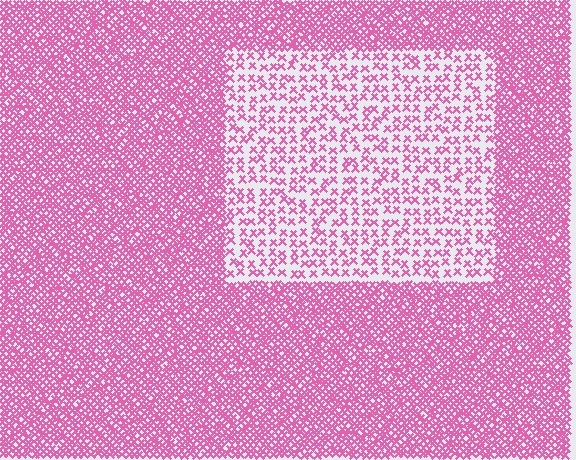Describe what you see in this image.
The image contains small pink elements arranged at two different densities. A rectangle-shaped region is visible where the elements are less densely packed than the surrounding area.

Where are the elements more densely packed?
The elements are more densely packed outside the rectangle boundary.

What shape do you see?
I see a rectangle.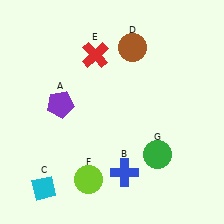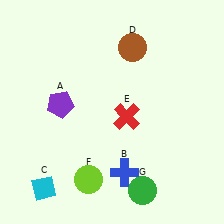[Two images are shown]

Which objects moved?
The objects that moved are: the red cross (E), the green circle (G).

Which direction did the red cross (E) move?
The red cross (E) moved down.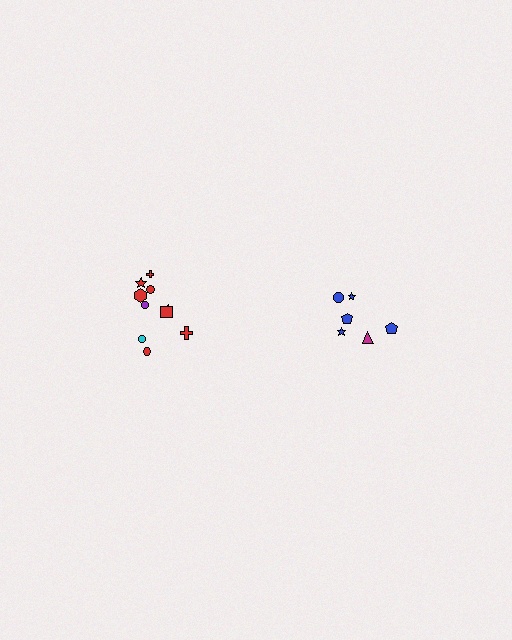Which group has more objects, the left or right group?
The left group.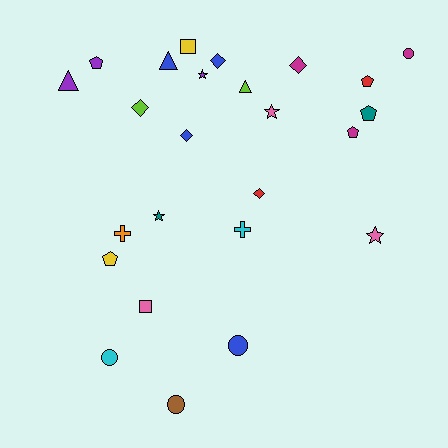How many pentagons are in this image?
There are 5 pentagons.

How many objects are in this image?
There are 25 objects.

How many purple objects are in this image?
There are 3 purple objects.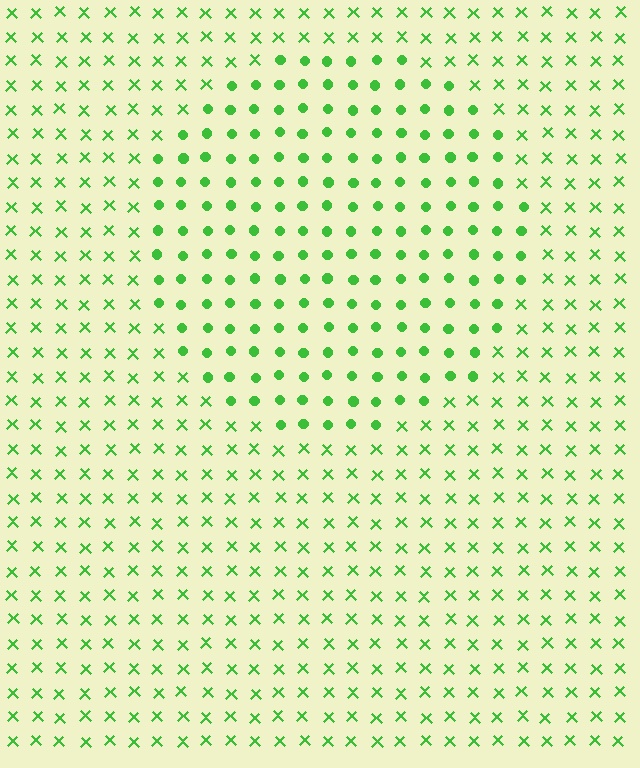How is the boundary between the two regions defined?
The boundary is defined by a change in element shape: circles inside vs. X marks outside. All elements share the same color and spacing.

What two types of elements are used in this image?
The image uses circles inside the circle region and X marks outside it.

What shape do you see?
I see a circle.